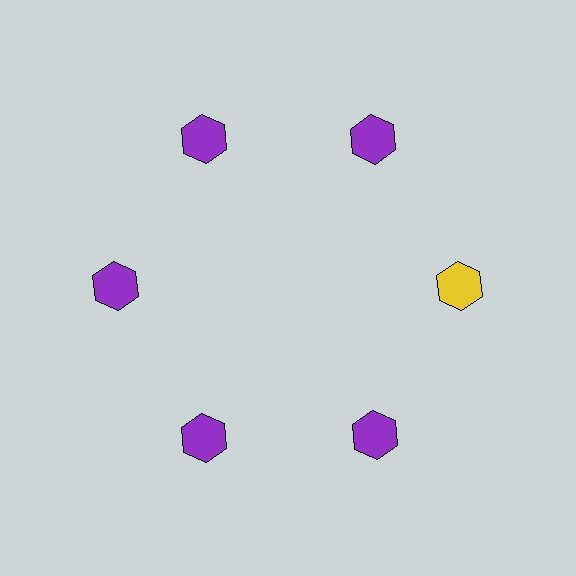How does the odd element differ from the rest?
It has a different color: yellow instead of purple.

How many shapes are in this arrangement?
There are 6 shapes arranged in a ring pattern.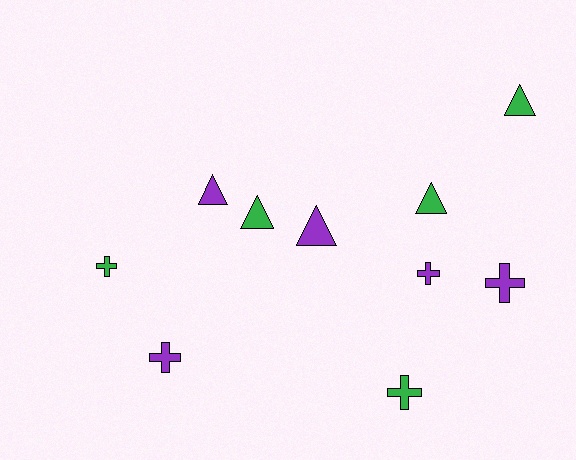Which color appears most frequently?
Green, with 5 objects.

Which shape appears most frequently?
Triangle, with 5 objects.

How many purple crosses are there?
There are 3 purple crosses.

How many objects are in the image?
There are 10 objects.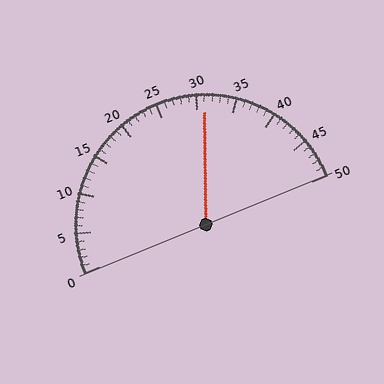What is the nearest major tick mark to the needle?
The nearest major tick mark is 30.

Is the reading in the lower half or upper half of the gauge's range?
The reading is in the upper half of the range (0 to 50).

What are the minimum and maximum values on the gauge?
The gauge ranges from 0 to 50.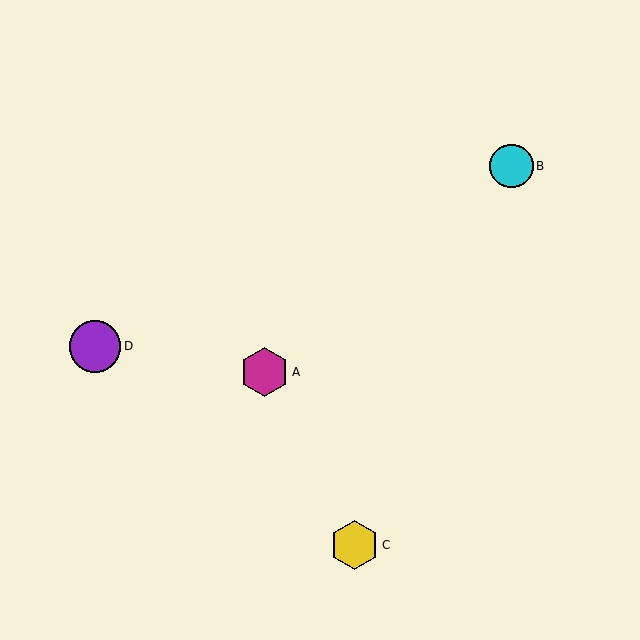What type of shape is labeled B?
Shape B is a cyan circle.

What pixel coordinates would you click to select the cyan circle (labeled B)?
Click at (512, 166) to select the cyan circle B.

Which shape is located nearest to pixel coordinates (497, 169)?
The cyan circle (labeled B) at (512, 166) is nearest to that location.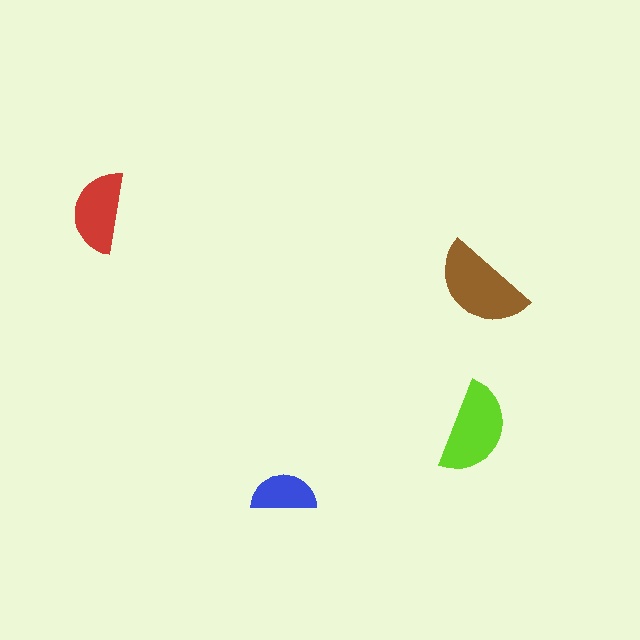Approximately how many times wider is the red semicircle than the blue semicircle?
About 1.5 times wider.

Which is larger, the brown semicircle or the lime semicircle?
The brown one.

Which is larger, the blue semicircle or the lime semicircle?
The lime one.